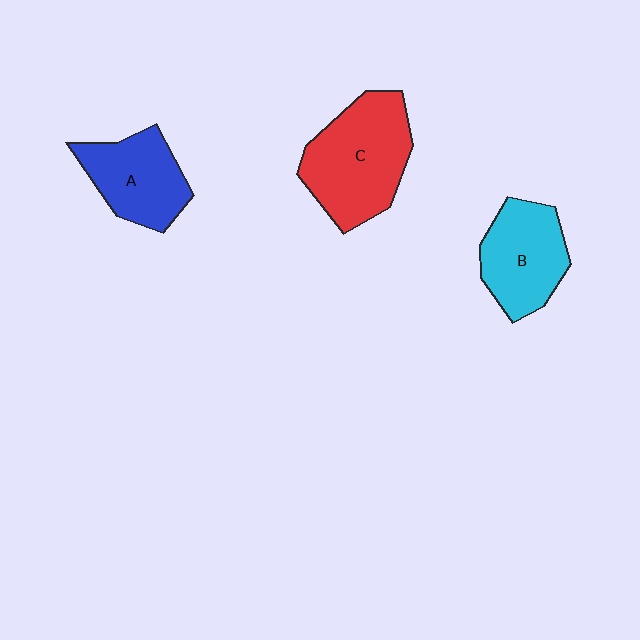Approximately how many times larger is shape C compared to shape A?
Approximately 1.4 times.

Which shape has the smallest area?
Shape A (blue).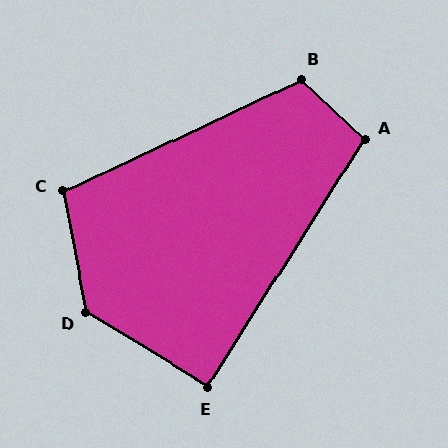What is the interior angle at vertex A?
Approximately 101 degrees (obtuse).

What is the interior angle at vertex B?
Approximately 111 degrees (obtuse).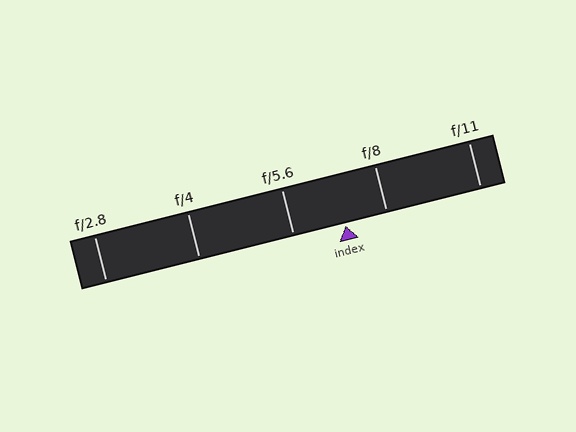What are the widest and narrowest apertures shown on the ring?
The widest aperture shown is f/2.8 and the narrowest is f/11.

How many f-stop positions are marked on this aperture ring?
There are 5 f-stop positions marked.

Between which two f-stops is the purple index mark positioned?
The index mark is between f/5.6 and f/8.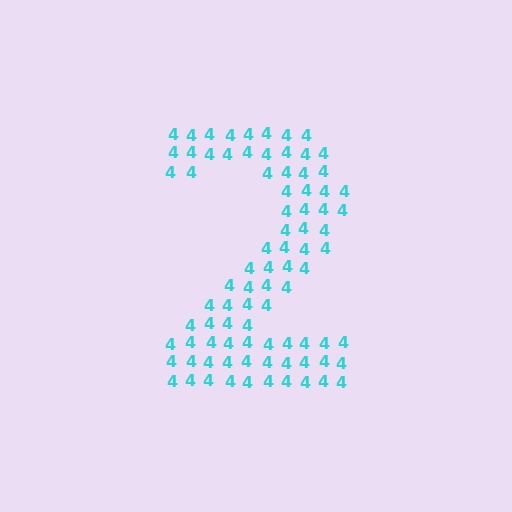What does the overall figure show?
The overall figure shows the digit 2.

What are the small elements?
The small elements are digit 4's.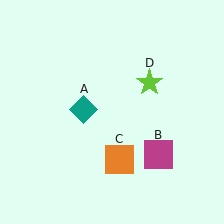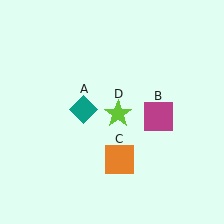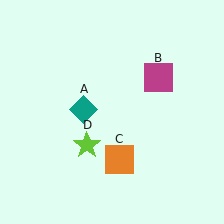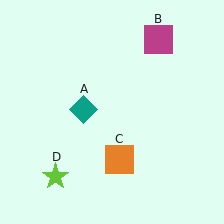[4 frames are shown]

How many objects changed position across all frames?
2 objects changed position: magenta square (object B), lime star (object D).